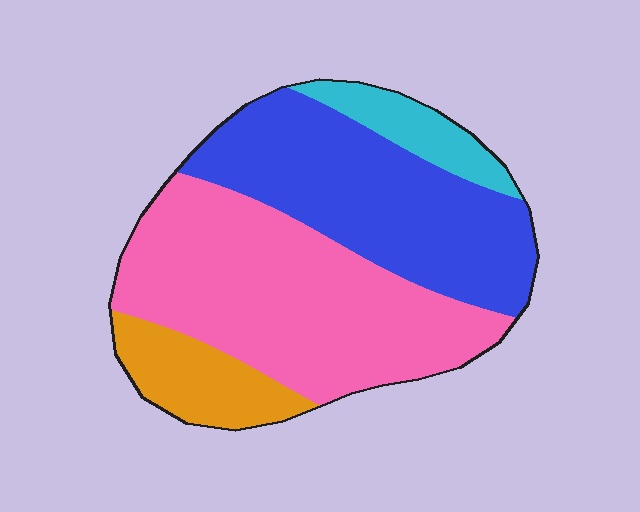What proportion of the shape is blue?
Blue covers around 35% of the shape.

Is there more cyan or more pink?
Pink.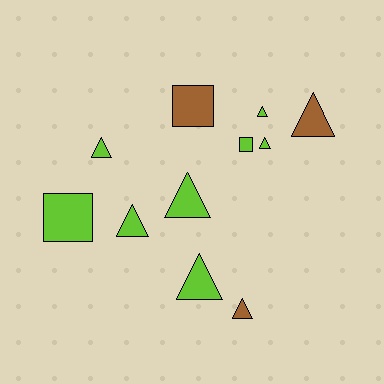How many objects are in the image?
There are 11 objects.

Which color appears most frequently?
Lime, with 8 objects.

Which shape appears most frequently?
Triangle, with 8 objects.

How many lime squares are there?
There are 2 lime squares.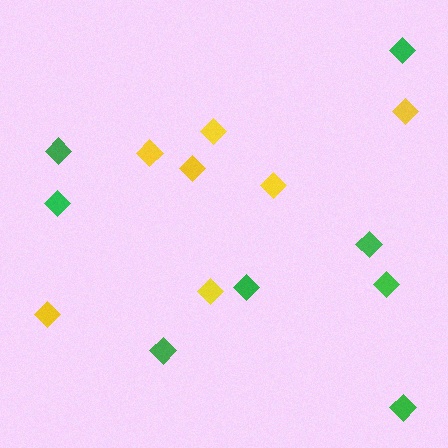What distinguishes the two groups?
There are 2 groups: one group of green diamonds (8) and one group of yellow diamonds (7).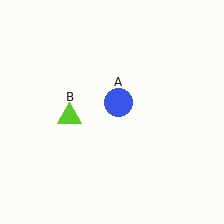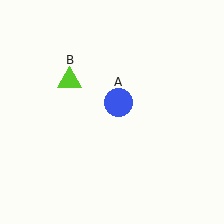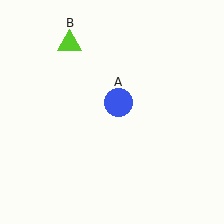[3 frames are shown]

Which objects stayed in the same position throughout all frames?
Blue circle (object A) remained stationary.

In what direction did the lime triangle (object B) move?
The lime triangle (object B) moved up.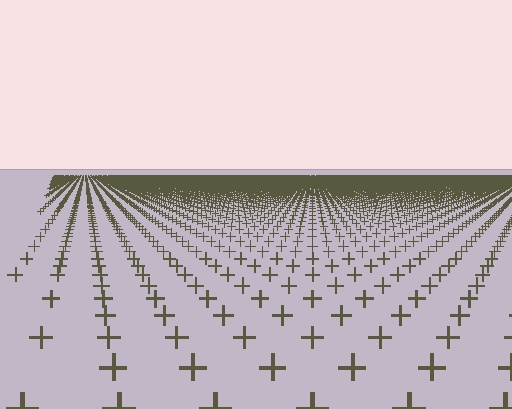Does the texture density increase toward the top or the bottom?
Density increases toward the top.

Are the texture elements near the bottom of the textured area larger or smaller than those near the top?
Larger. Near the bottom, elements are closer to the viewer and appear at a bigger on-screen size.